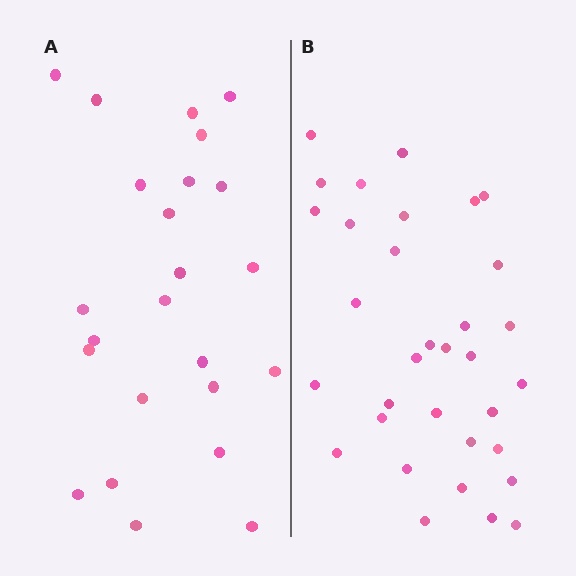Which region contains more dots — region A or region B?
Region B (the right region) has more dots.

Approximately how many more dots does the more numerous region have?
Region B has roughly 8 or so more dots than region A.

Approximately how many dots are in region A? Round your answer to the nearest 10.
About 20 dots. (The exact count is 24, which rounds to 20.)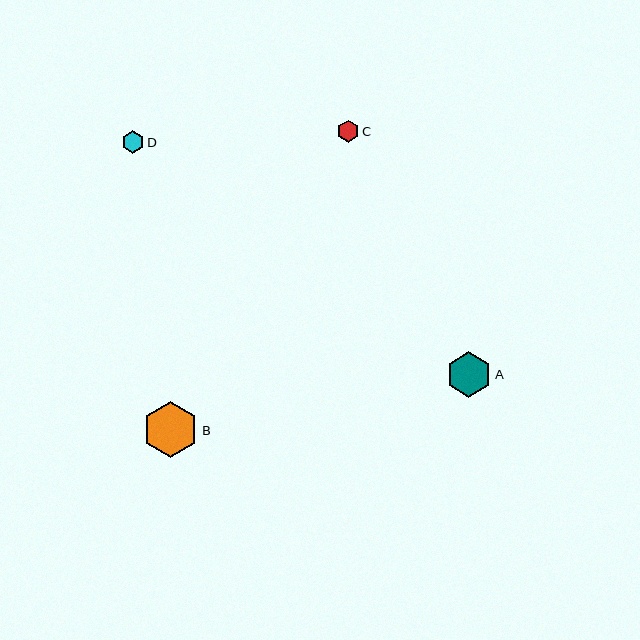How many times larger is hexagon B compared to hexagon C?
Hexagon B is approximately 2.5 times the size of hexagon C.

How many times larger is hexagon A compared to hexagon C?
Hexagon A is approximately 2.0 times the size of hexagon C.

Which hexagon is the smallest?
Hexagon D is the smallest with a size of approximately 22 pixels.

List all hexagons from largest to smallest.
From largest to smallest: B, A, C, D.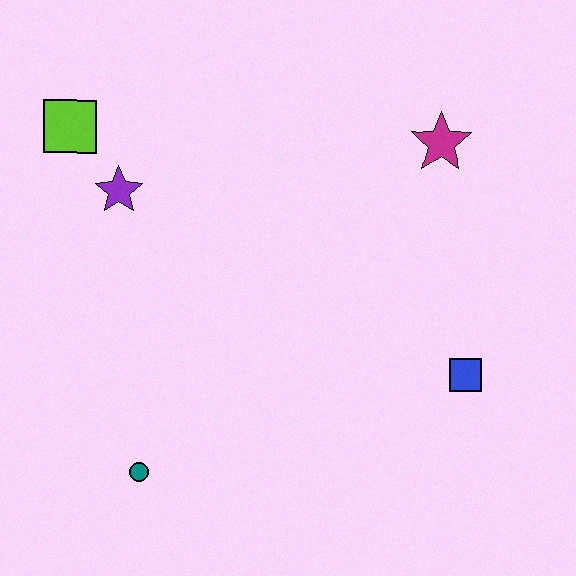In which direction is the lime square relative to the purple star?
The lime square is above the purple star.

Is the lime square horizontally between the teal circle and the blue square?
No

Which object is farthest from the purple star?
The blue square is farthest from the purple star.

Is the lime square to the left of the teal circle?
Yes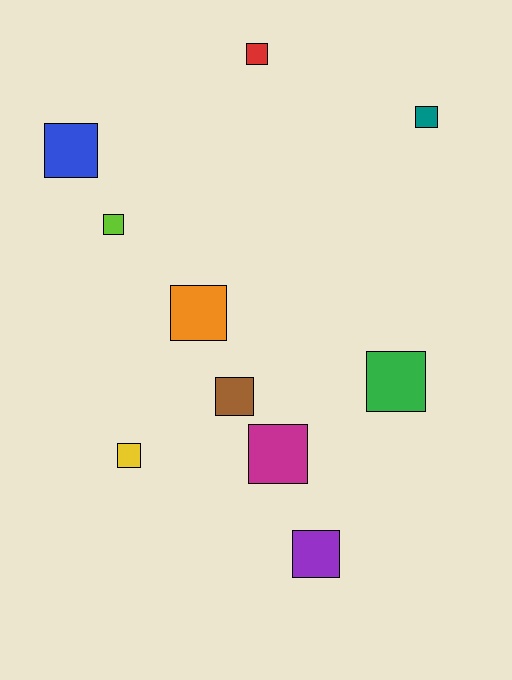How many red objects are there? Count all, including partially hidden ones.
There is 1 red object.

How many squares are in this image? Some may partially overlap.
There are 10 squares.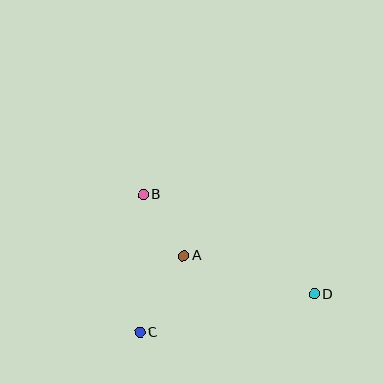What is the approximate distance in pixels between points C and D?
The distance between C and D is approximately 178 pixels.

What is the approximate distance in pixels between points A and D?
The distance between A and D is approximately 136 pixels.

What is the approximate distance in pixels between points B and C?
The distance between B and C is approximately 138 pixels.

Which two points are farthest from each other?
Points B and D are farthest from each other.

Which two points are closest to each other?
Points A and B are closest to each other.